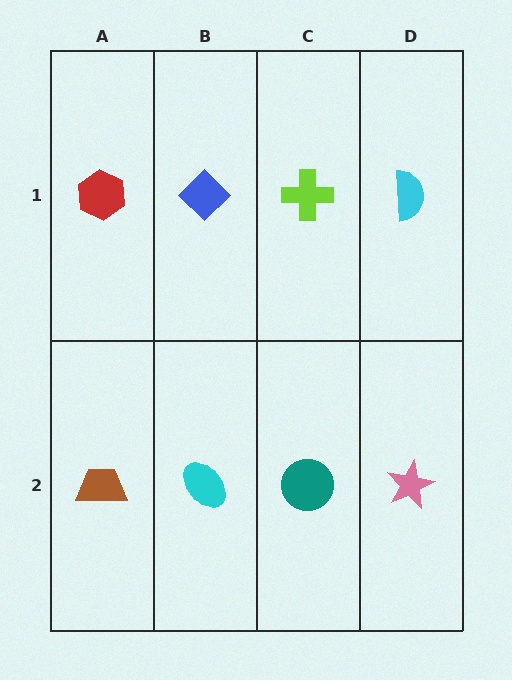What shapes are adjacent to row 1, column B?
A cyan ellipse (row 2, column B), a red hexagon (row 1, column A), a lime cross (row 1, column C).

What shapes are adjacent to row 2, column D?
A cyan semicircle (row 1, column D), a teal circle (row 2, column C).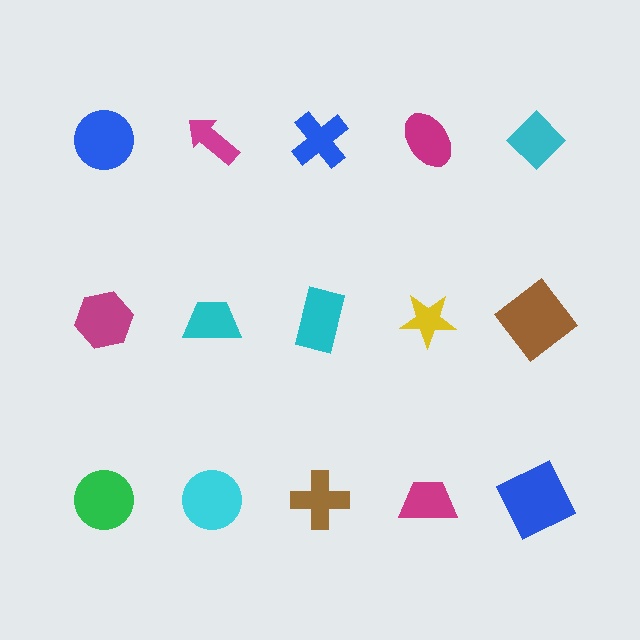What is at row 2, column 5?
A brown diamond.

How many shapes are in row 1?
5 shapes.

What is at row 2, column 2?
A cyan trapezoid.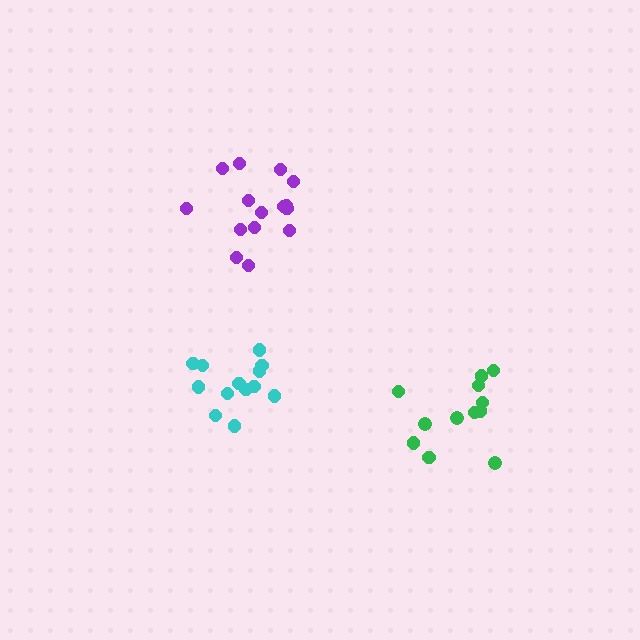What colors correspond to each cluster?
The clusters are colored: cyan, green, purple.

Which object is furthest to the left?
The cyan cluster is leftmost.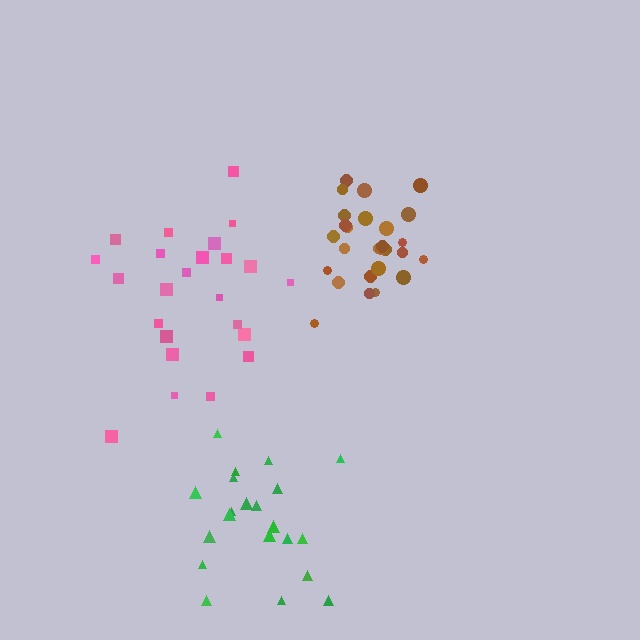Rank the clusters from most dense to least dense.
brown, green, pink.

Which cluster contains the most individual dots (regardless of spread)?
Brown (27).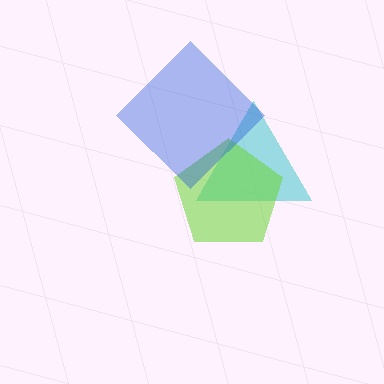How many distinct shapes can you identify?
There are 3 distinct shapes: a cyan triangle, a lime pentagon, a blue diamond.